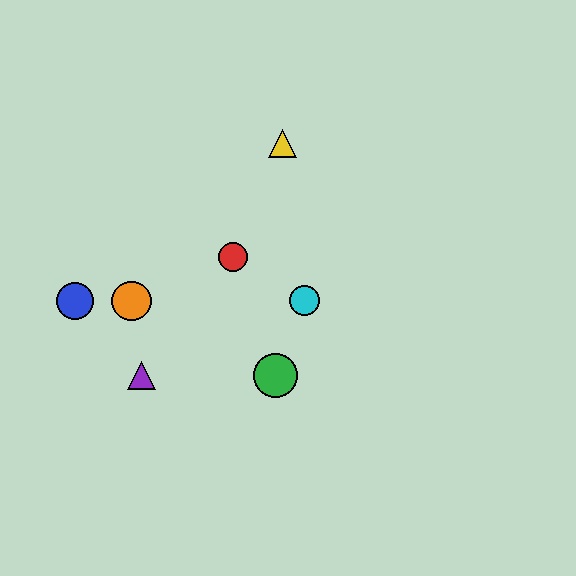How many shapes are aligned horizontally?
3 shapes (the blue circle, the orange circle, the cyan circle) are aligned horizontally.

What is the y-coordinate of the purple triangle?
The purple triangle is at y≈376.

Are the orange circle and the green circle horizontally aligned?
No, the orange circle is at y≈301 and the green circle is at y≈376.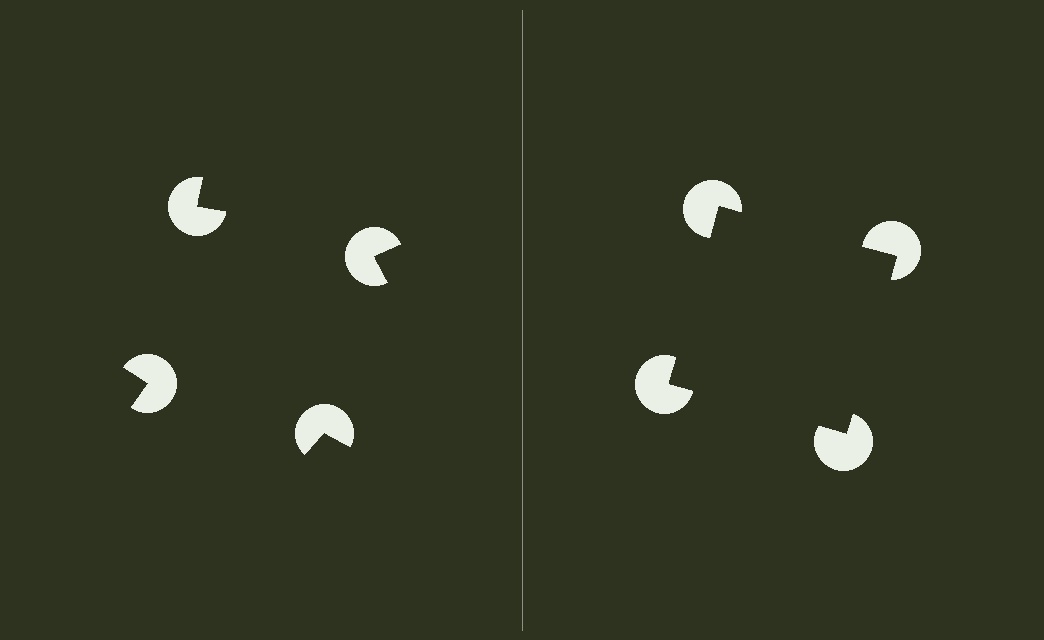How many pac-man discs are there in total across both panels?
8 — 4 on each side.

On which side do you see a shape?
An illusory square appears on the right side. On the left side the wedge cuts are rotated, so no coherent shape forms.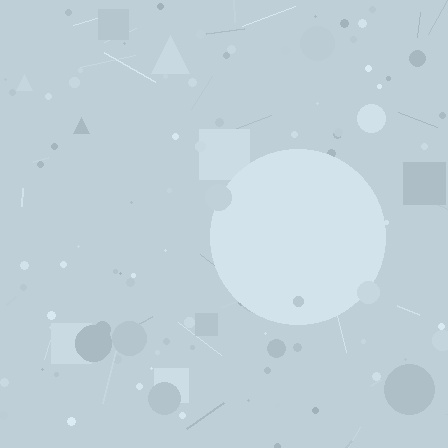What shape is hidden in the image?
A circle is hidden in the image.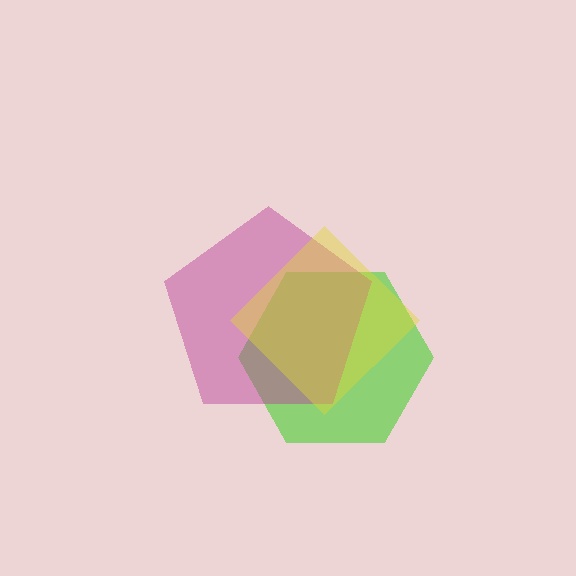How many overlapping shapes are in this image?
There are 3 overlapping shapes in the image.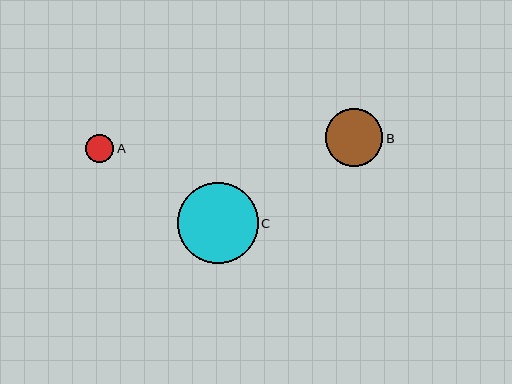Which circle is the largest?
Circle C is the largest with a size of approximately 81 pixels.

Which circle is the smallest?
Circle A is the smallest with a size of approximately 28 pixels.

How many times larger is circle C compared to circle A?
Circle C is approximately 2.9 times the size of circle A.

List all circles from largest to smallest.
From largest to smallest: C, B, A.